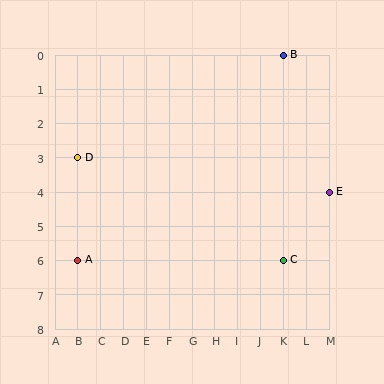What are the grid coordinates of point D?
Point D is at grid coordinates (B, 3).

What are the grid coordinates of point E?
Point E is at grid coordinates (M, 4).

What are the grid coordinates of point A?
Point A is at grid coordinates (B, 6).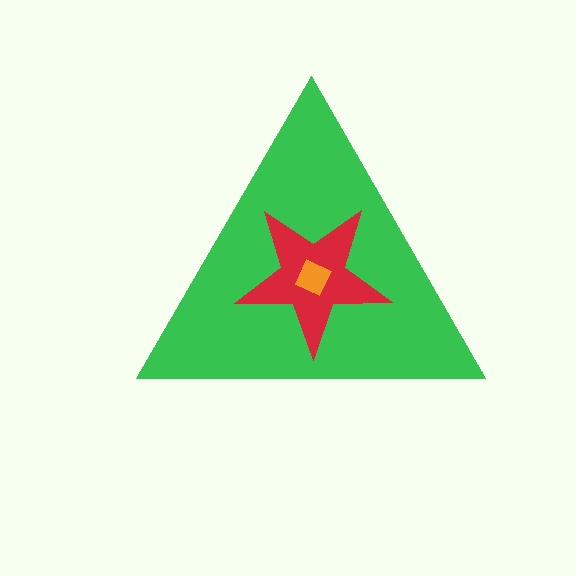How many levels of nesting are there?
3.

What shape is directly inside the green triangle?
The red star.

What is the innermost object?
The orange square.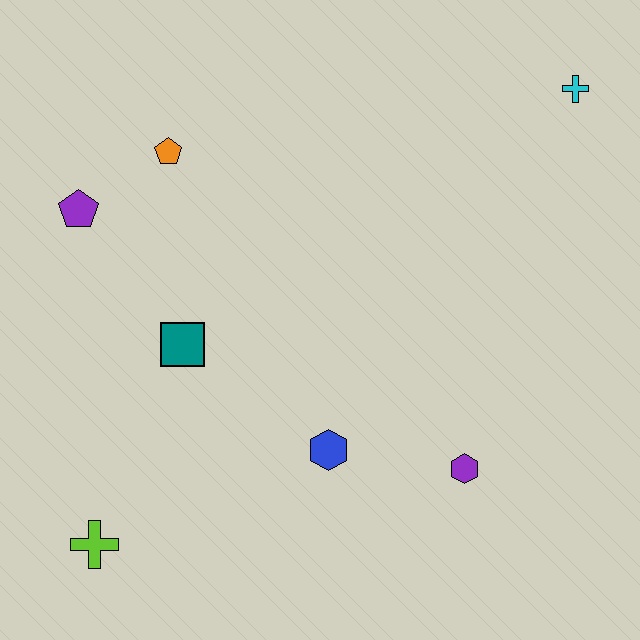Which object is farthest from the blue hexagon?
The cyan cross is farthest from the blue hexagon.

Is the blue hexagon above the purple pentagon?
No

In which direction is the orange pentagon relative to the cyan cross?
The orange pentagon is to the left of the cyan cross.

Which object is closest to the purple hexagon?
The blue hexagon is closest to the purple hexagon.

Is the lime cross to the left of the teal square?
Yes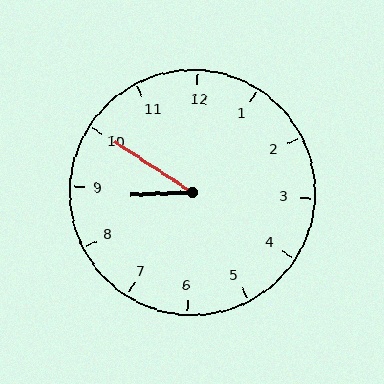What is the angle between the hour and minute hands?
Approximately 35 degrees.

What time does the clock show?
8:50.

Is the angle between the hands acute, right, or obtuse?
It is acute.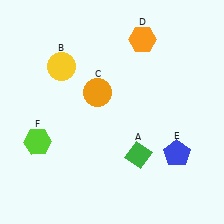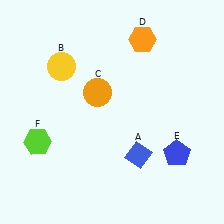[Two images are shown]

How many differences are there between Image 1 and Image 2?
There is 1 difference between the two images.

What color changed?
The diamond (A) changed from green in Image 1 to blue in Image 2.